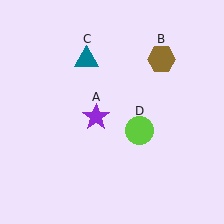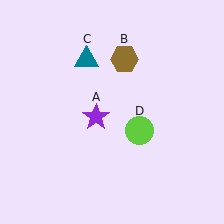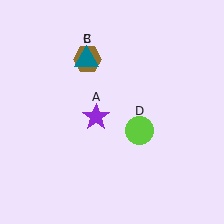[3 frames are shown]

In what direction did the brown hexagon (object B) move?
The brown hexagon (object B) moved left.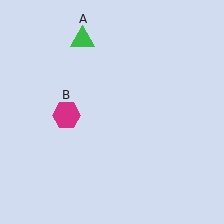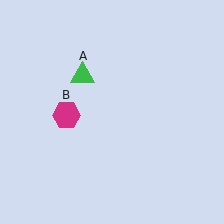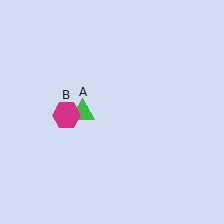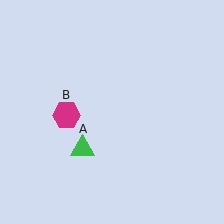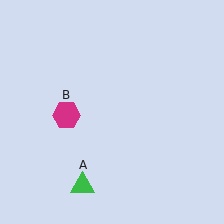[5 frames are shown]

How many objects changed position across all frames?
1 object changed position: green triangle (object A).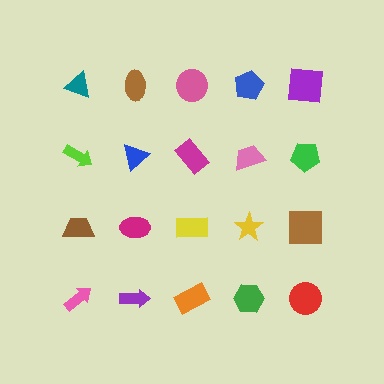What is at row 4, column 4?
A green hexagon.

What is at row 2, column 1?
A lime arrow.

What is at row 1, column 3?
A pink circle.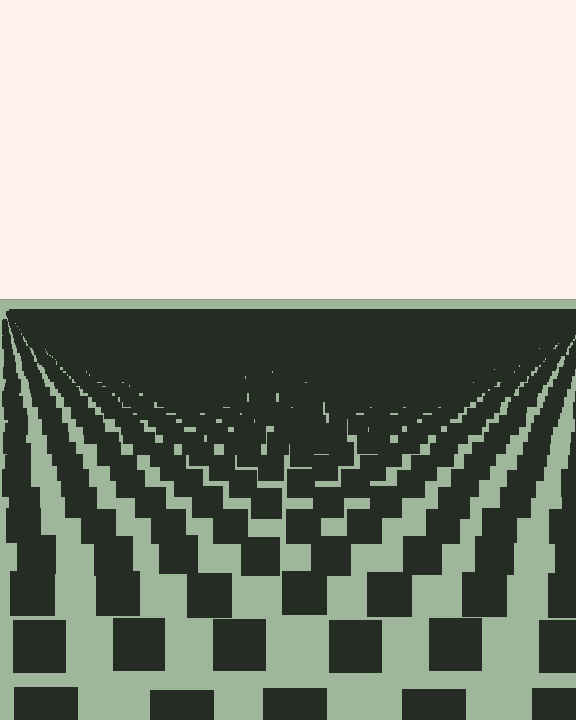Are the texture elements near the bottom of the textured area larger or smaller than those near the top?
Larger. Near the bottom, elements are closer to the viewer and appear at a bigger on-screen size.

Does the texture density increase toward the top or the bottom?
Density increases toward the top.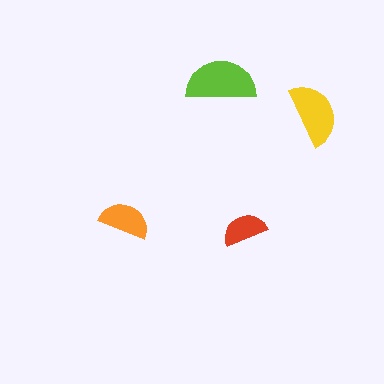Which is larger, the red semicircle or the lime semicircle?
The lime one.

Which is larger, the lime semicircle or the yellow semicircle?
The lime one.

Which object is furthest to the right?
The yellow semicircle is rightmost.